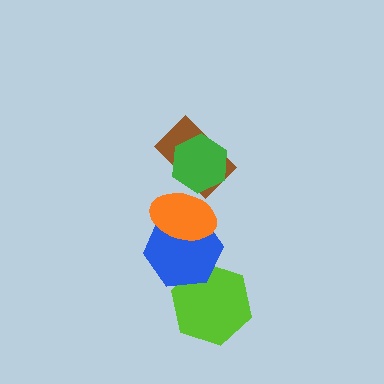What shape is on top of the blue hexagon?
The orange ellipse is on top of the blue hexagon.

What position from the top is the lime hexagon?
The lime hexagon is 5th from the top.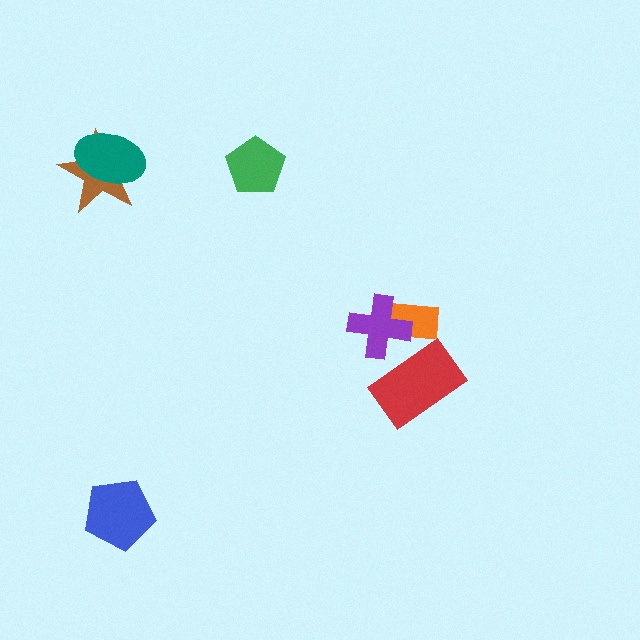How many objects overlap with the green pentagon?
0 objects overlap with the green pentagon.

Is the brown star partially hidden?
Yes, it is partially covered by another shape.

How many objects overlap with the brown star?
1 object overlaps with the brown star.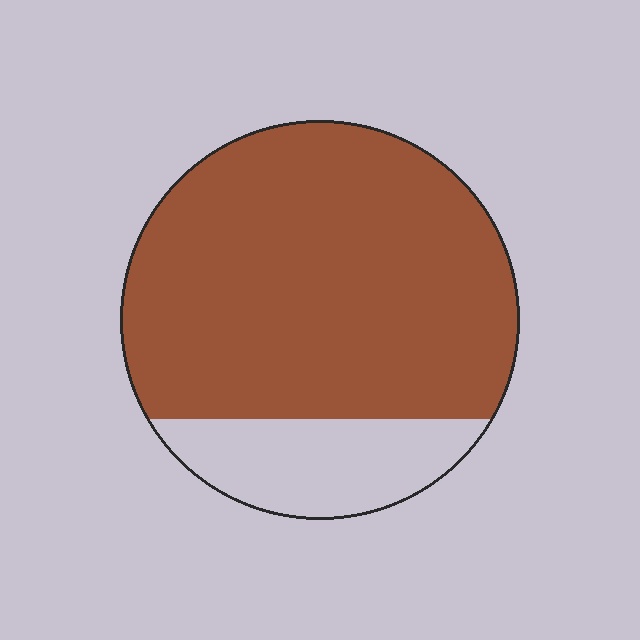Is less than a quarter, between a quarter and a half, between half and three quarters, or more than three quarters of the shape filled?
More than three quarters.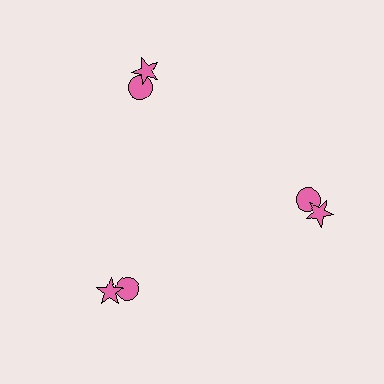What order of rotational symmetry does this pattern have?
This pattern has 3-fold rotational symmetry.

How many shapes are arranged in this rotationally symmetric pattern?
There are 6 shapes, arranged in 3 groups of 2.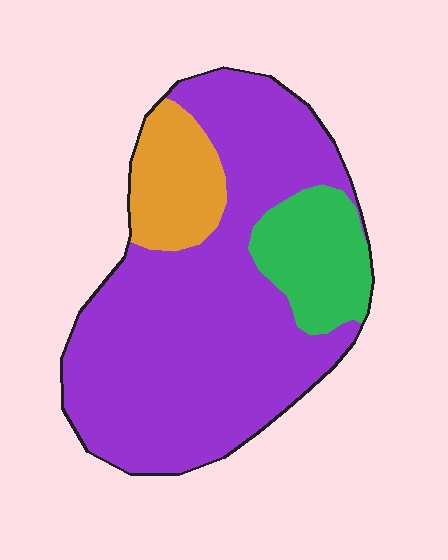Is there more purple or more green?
Purple.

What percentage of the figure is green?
Green takes up about one sixth (1/6) of the figure.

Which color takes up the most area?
Purple, at roughly 70%.